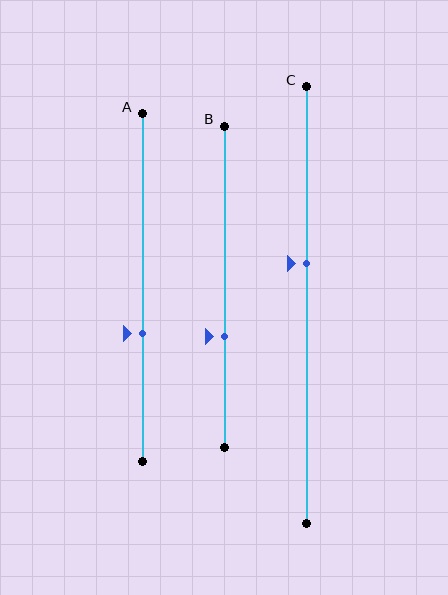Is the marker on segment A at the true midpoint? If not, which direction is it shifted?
No, the marker on segment A is shifted downward by about 13% of the segment length.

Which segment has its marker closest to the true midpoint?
Segment C has its marker closest to the true midpoint.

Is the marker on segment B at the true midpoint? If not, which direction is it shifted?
No, the marker on segment B is shifted downward by about 16% of the segment length.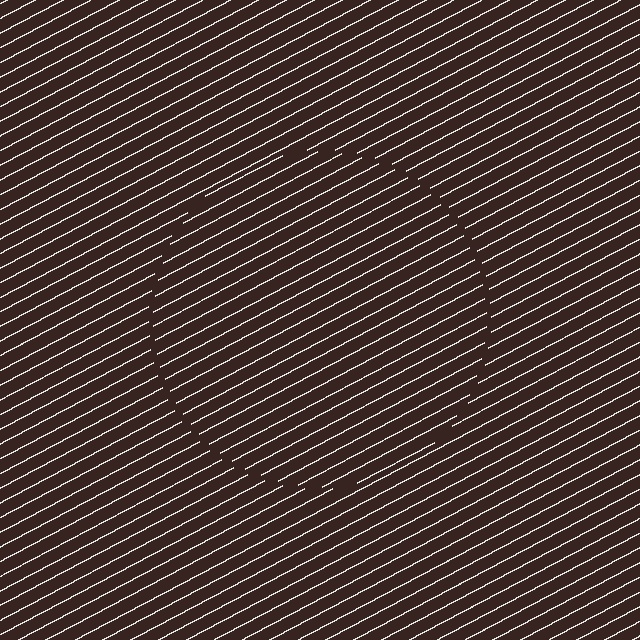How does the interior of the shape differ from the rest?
The interior of the shape contains the same grating, shifted by half a period — the contour is defined by the phase discontinuity where line-ends from the inner and outer gratings abut.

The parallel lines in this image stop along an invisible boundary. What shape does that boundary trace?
An illusory circle. The interior of the shape contains the same grating, shifted by half a period — the contour is defined by the phase discontinuity where line-ends from the inner and outer gratings abut.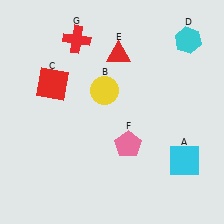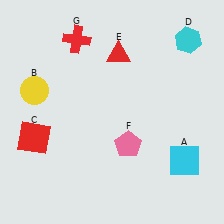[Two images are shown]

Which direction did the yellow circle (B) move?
The yellow circle (B) moved left.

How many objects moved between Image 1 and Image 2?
2 objects moved between the two images.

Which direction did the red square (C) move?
The red square (C) moved down.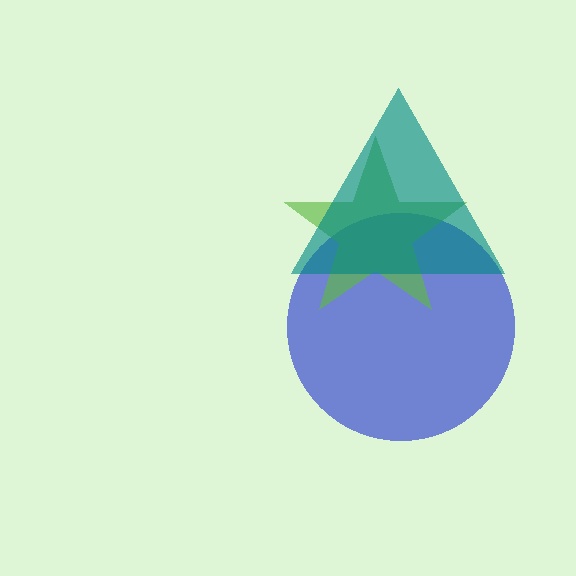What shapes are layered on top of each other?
The layered shapes are: a blue circle, a lime star, a teal triangle.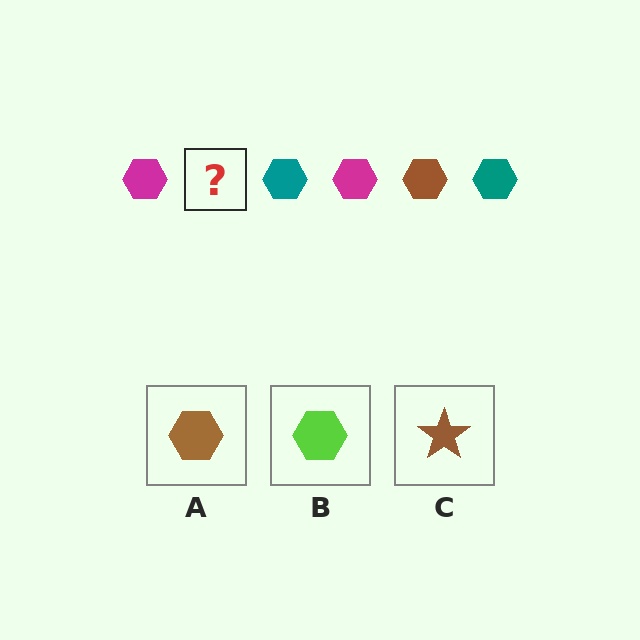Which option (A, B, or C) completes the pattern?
A.